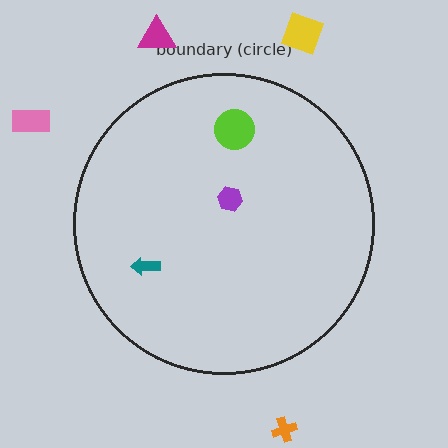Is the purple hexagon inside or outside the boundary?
Inside.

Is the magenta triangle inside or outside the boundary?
Outside.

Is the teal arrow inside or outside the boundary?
Inside.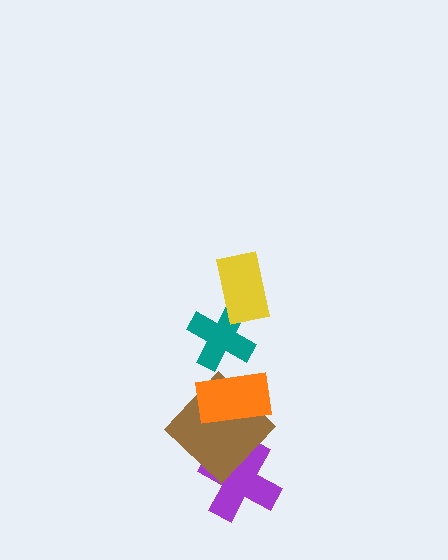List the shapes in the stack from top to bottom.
From top to bottom: the yellow rectangle, the teal cross, the orange rectangle, the brown diamond, the purple cross.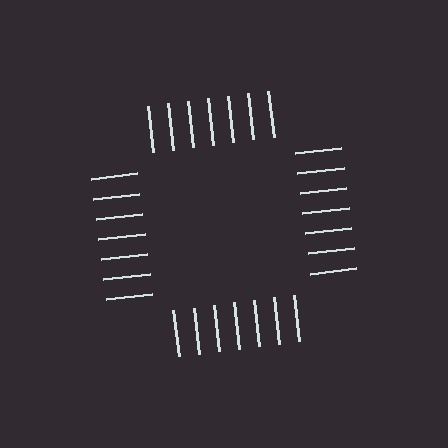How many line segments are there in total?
28 — 7 along each of the 4 edges.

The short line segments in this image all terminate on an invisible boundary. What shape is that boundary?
An illusory square — the line segments terminate on its edges but no continuous stroke is drawn.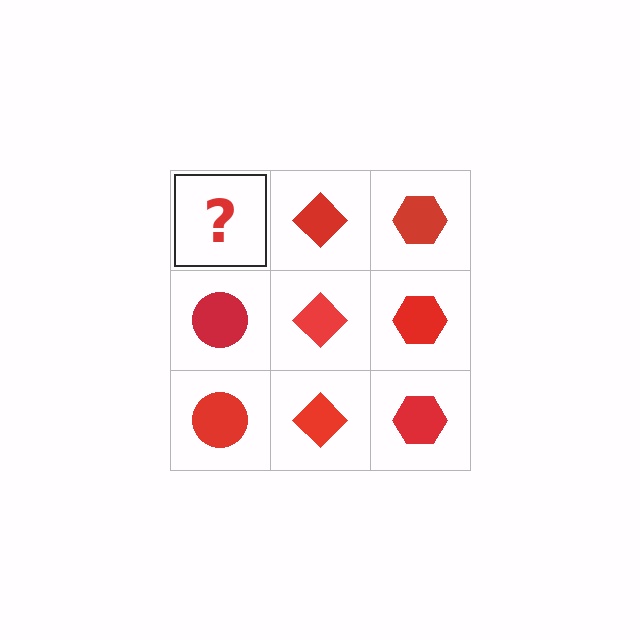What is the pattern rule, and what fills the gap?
The rule is that each column has a consistent shape. The gap should be filled with a red circle.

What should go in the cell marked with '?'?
The missing cell should contain a red circle.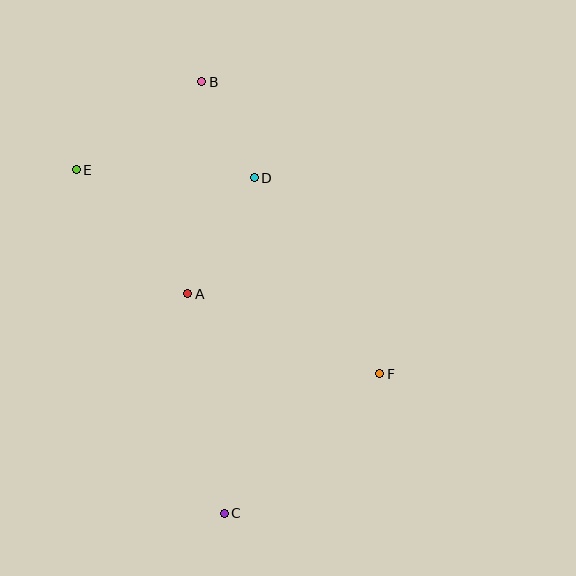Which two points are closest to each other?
Points B and D are closest to each other.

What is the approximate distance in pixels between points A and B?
The distance between A and B is approximately 212 pixels.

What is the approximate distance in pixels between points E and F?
The distance between E and F is approximately 366 pixels.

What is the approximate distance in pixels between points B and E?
The distance between B and E is approximately 153 pixels.